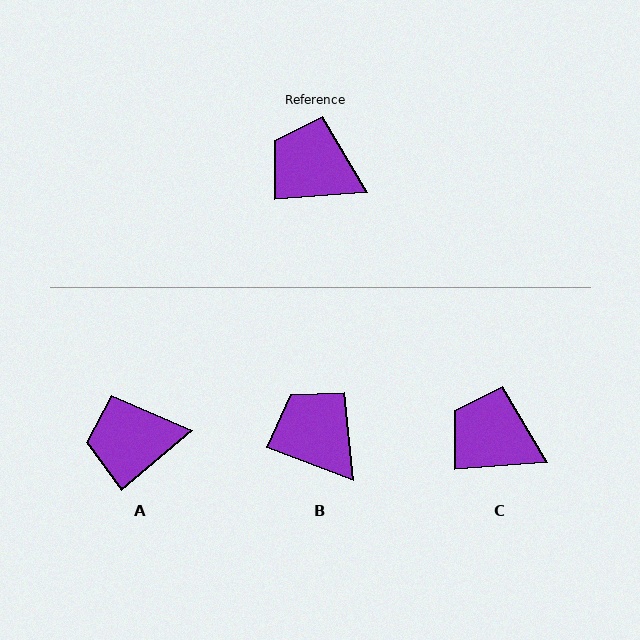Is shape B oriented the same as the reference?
No, it is off by about 25 degrees.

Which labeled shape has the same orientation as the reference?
C.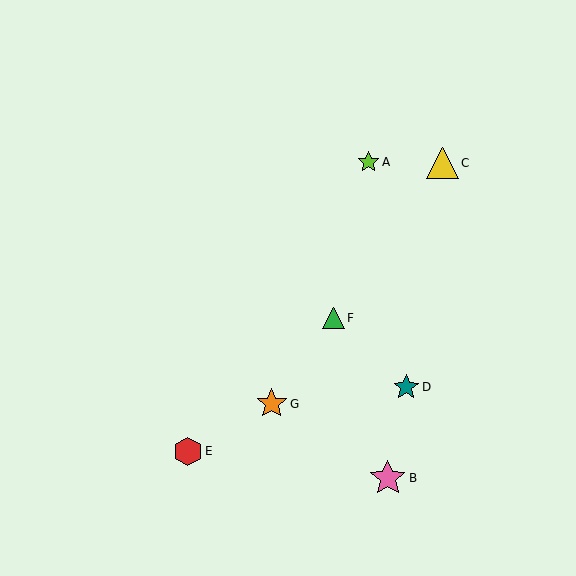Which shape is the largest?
The pink star (labeled B) is the largest.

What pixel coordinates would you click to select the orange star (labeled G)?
Click at (272, 404) to select the orange star G.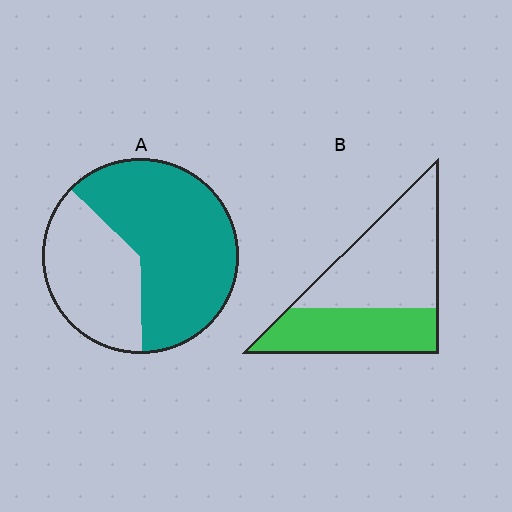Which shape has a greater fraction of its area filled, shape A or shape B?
Shape A.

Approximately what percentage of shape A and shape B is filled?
A is approximately 65% and B is approximately 40%.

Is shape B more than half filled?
No.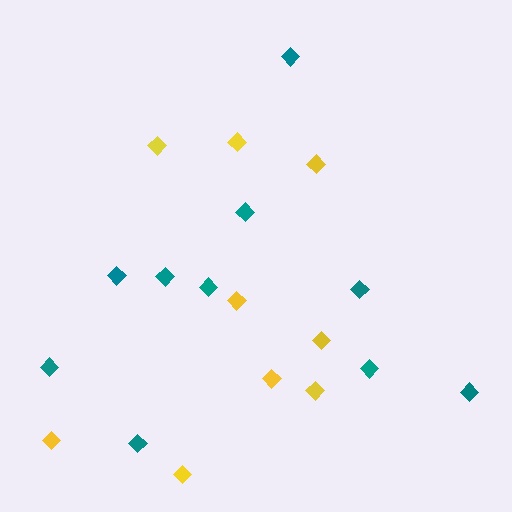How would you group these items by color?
There are 2 groups: one group of yellow diamonds (9) and one group of teal diamonds (10).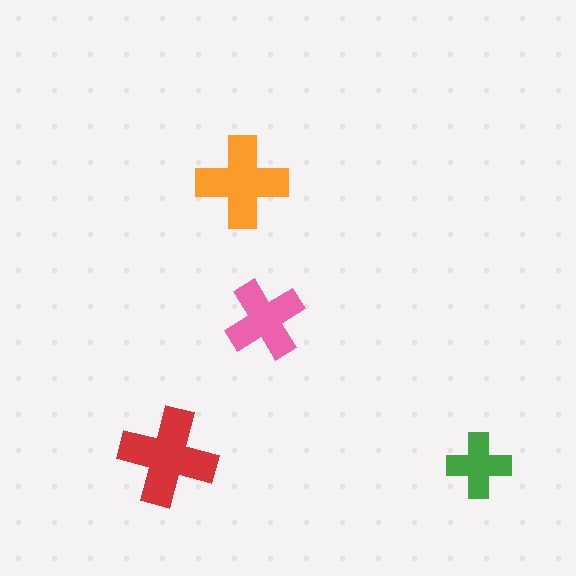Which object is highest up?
The orange cross is topmost.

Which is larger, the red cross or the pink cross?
The red one.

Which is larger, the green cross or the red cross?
The red one.